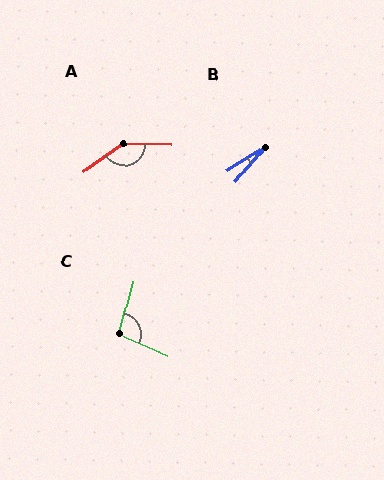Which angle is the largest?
A, at approximately 144 degrees.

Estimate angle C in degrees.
Approximately 99 degrees.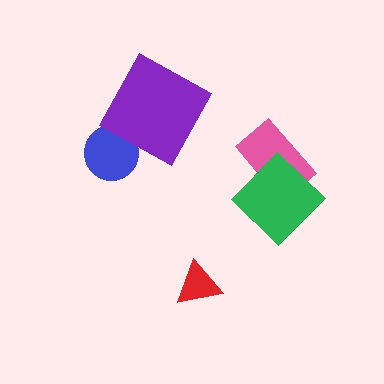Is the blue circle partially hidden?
Yes, it is partially covered by another shape.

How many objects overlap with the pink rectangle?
1 object overlaps with the pink rectangle.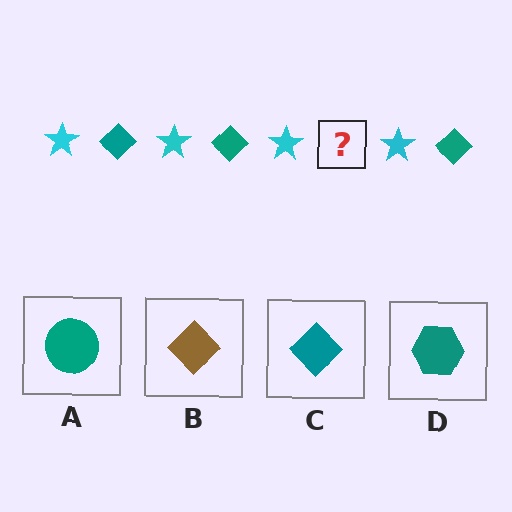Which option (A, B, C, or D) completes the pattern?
C.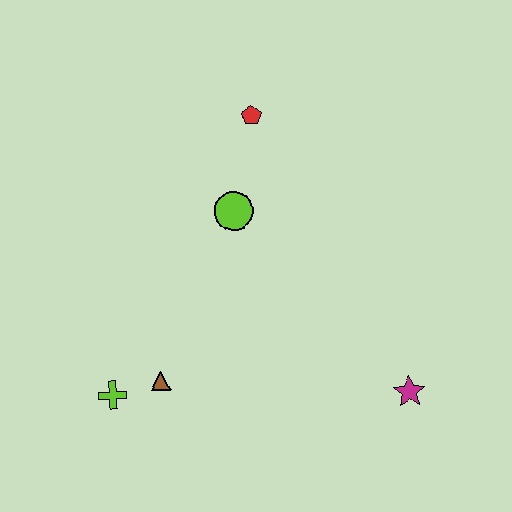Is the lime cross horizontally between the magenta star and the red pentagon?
No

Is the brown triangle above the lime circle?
No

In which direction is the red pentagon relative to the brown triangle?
The red pentagon is above the brown triangle.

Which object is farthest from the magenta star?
The red pentagon is farthest from the magenta star.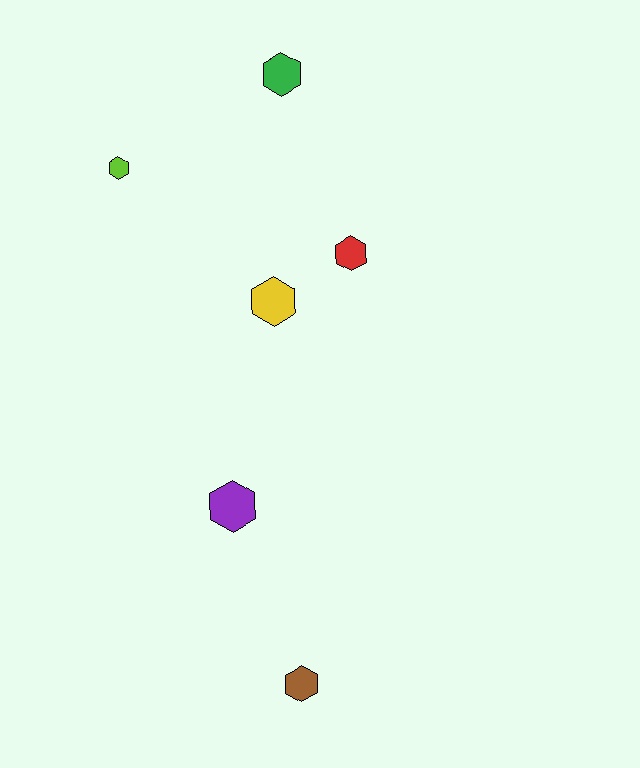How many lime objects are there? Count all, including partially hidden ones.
There is 1 lime object.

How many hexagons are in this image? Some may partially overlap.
There are 6 hexagons.